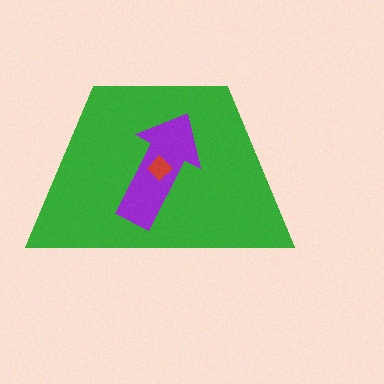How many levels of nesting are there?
3.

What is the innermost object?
The red diamond.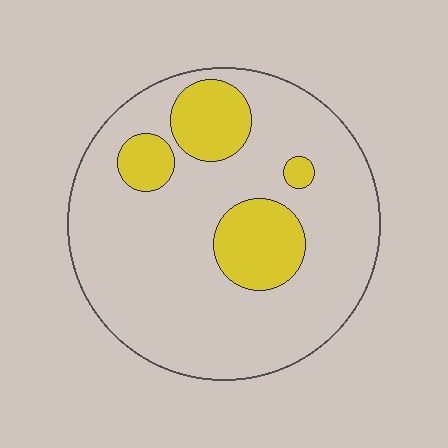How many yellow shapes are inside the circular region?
4.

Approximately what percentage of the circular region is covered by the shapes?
Approximately 20%.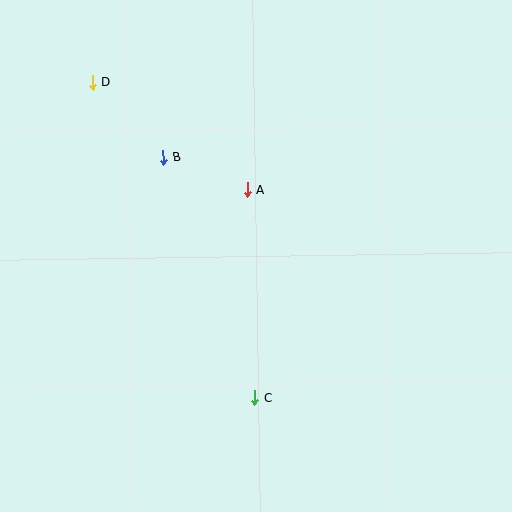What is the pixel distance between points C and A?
The distance between C and A is 208 pixels.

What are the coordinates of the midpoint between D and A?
The midpoint between D and A is at (170, 136).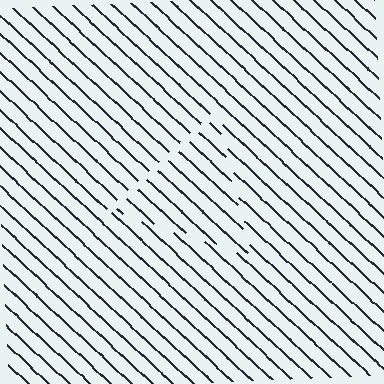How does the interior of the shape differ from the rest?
The interior of the shape contains the same grating, shifted by half a period — the contour is defined by the phase discontinuity where line-ends from the inner and outer gratings abut.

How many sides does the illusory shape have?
3 sides — the line-ends trace a triangle.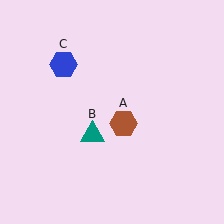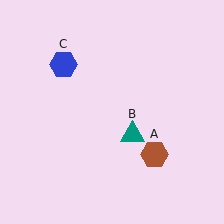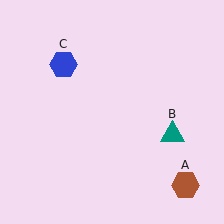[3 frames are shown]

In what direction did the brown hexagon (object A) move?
The brown hexagon (object A) moved down and to the right.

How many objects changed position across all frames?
2 objects changed position: brown hexagon (object A), teal triangle (object B).